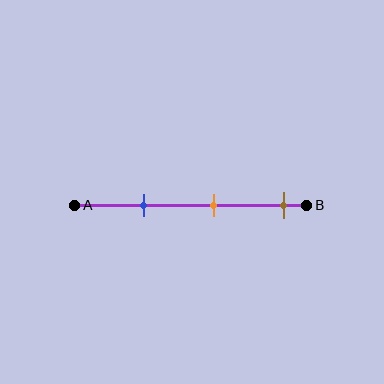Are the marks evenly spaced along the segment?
Yes, the marks are approximately evenly spaced.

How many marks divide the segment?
There are 3 marks dividing the segment.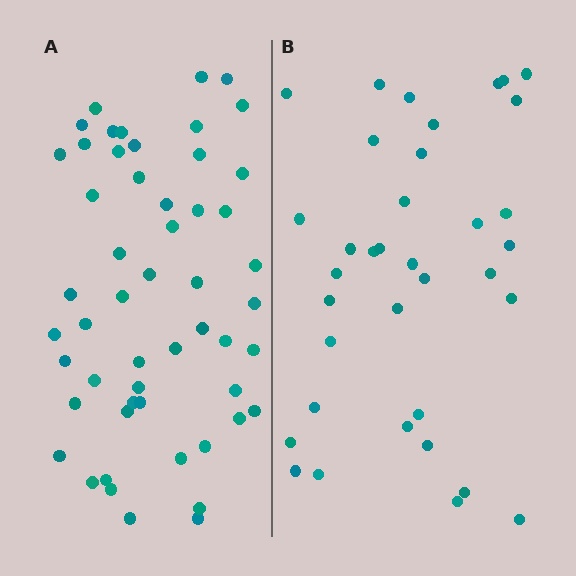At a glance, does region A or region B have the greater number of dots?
Region A (the left region) has more dots.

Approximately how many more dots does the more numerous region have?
Region A has approximately 15 more dots than region B.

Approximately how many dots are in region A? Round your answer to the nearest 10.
About 50 dots. (The exact count is 53, which rounds to 50.)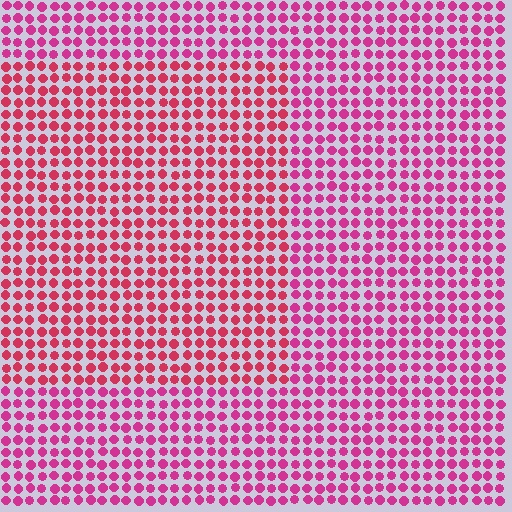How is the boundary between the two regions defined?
The boundary is defined purely by a slight shift in hue (about 22 degrees). Spacing, size, and orientation are identical on both sides.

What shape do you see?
I see a rectangle.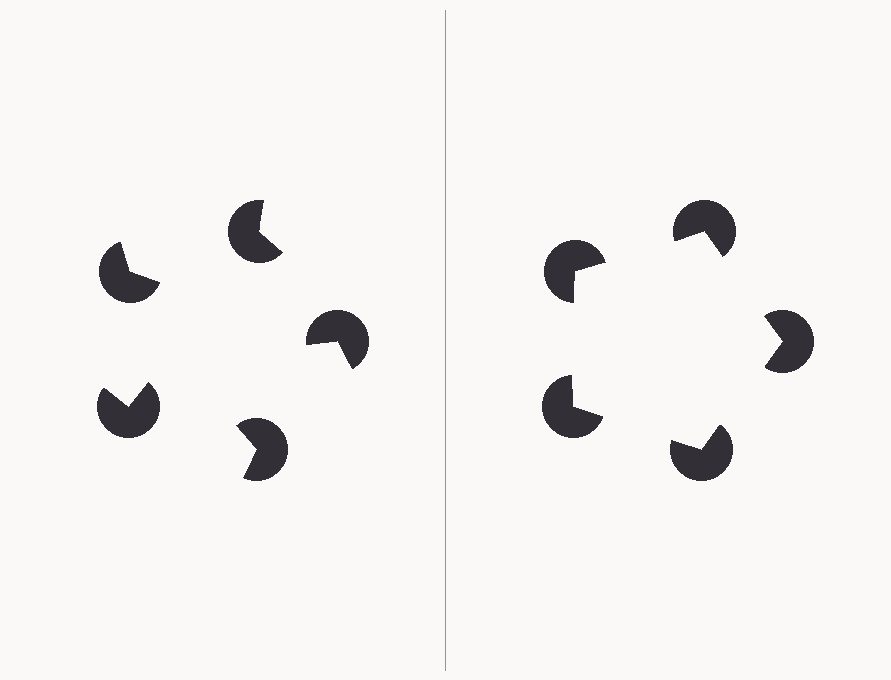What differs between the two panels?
The pac-man discs are positioned identically on both sides; only the wedge orientations differ. On the right they align to a pentagon; on the left they are misaligned.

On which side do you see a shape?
An illusory pentagon appears on the right side. On the left side the wedge cuts are rotated, so no coherent shape forms.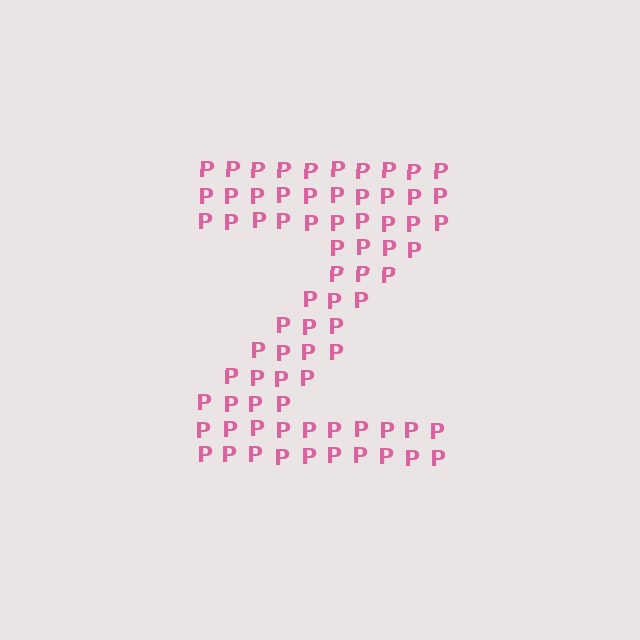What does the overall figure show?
The overall figure shows the letter Z.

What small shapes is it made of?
It is made of small letter P's.